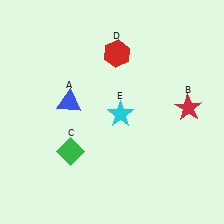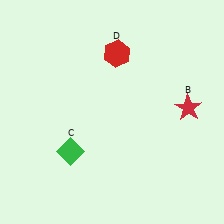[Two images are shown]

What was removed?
The cyan star (E), the blue triangle (A) were removed in Image 2.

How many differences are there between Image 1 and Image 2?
There are 2 differences between the two images.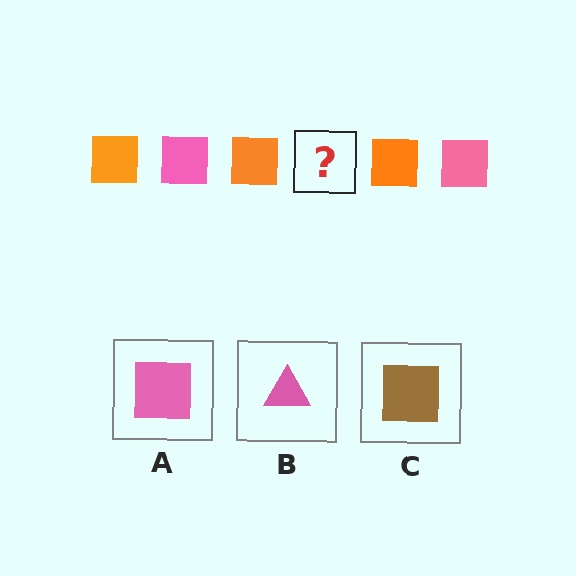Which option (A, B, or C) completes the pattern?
A.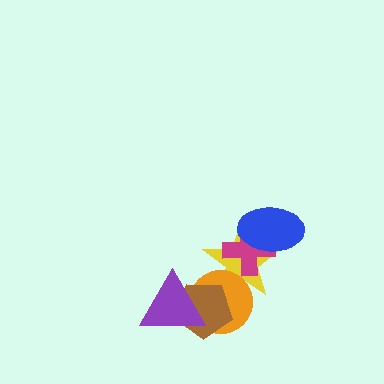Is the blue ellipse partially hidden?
No, no other shape covers it.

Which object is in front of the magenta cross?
The blue ellipse is in front of the magenta cross.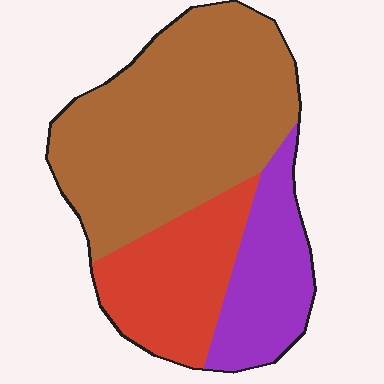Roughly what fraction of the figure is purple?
Purple covers about 20% of the figure.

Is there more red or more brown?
Brown.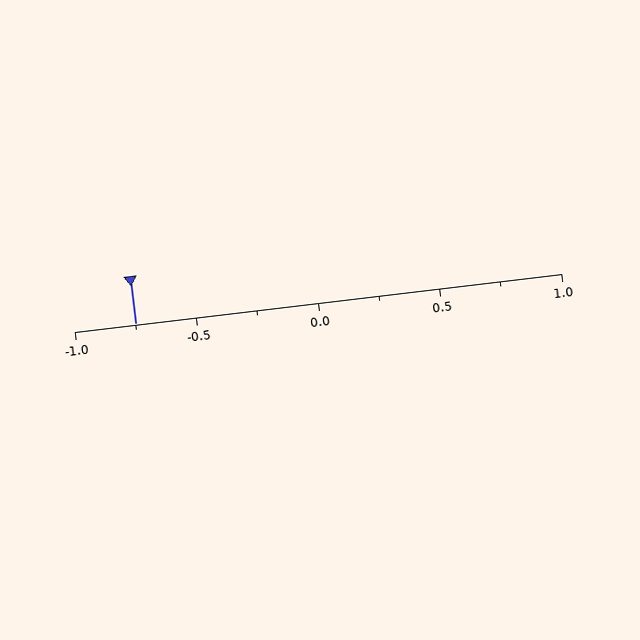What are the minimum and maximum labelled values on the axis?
The axis runs from -1.0 to 1.0.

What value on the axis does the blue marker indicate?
The marker indicates approximately -0.75.